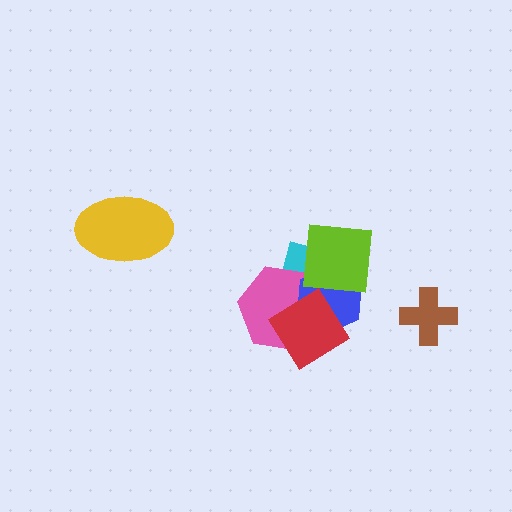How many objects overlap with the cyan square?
4 objects overlap with the cyan square.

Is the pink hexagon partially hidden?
Yes, it is partially covered by another shape.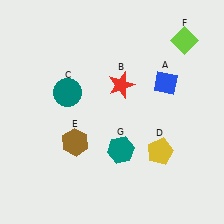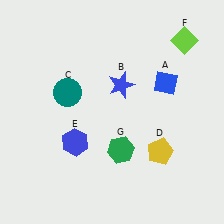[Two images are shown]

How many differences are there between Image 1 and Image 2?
There are 3 differences between the two images.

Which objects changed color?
B changed from red to blue. E changed from brown to blue. G changed from teal to green.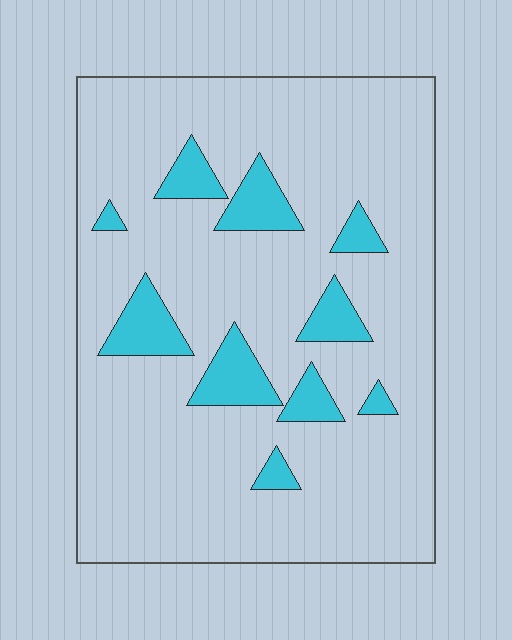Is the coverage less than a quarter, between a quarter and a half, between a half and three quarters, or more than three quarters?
Less than a quarter.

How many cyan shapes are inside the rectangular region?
10.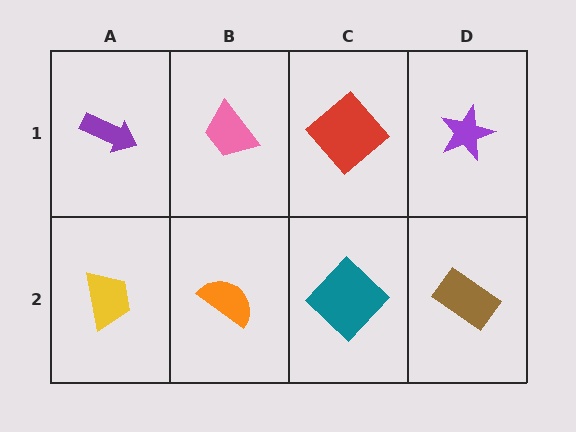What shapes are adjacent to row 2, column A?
A purple arrow (row 1, column A), an orange semicircle (row 2, column B).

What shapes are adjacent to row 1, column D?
A brown rectangle (row 2, column D), a red diamond (row 1, column C).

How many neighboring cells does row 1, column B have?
3.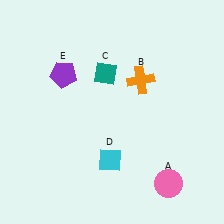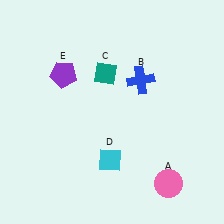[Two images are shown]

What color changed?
The cross (B) changed from orange in Image 1 to blue in Image 2.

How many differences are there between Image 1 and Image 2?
There is 1 difference between the two images.